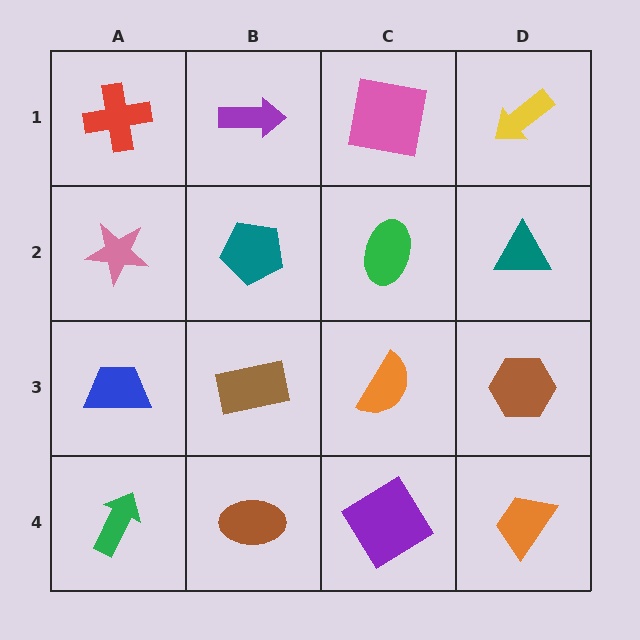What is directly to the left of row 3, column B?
A blue trapezoid.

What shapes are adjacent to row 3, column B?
A teal pentagon (row 2, column B), a brown ellipse (row 4, column B), a blue trapezoid (row 3, column A), an orange semicircle (row 3, column C).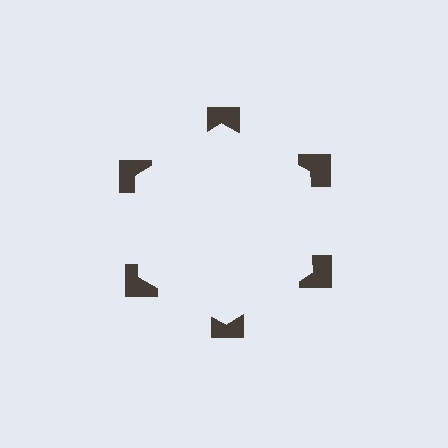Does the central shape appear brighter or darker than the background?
It typically appears slightly brighter than the background, even though no actual brightness change is drawn.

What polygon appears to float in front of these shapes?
An illusory hexagon — its edges are inferred from the aligned wedge cuts in the notched squares, not physically drawn.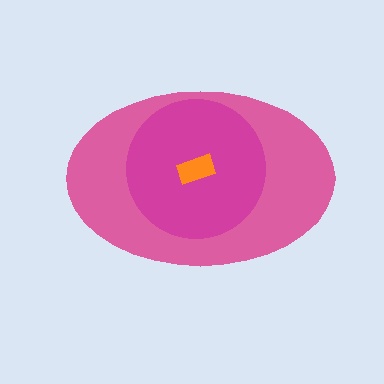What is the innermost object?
The orange rectangle.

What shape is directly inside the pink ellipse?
The magenta circle.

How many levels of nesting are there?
3.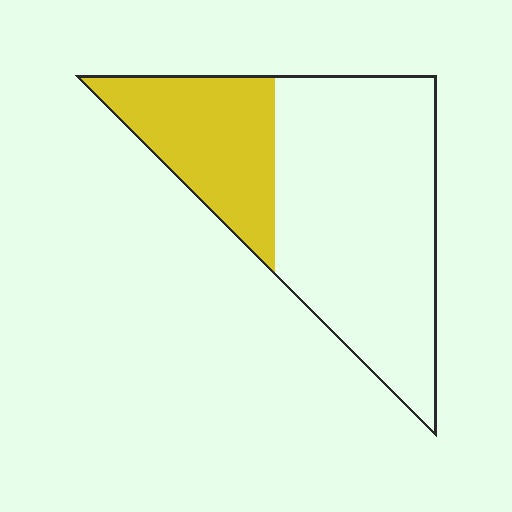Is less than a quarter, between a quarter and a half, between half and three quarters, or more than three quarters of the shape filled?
Between a quarter and a half.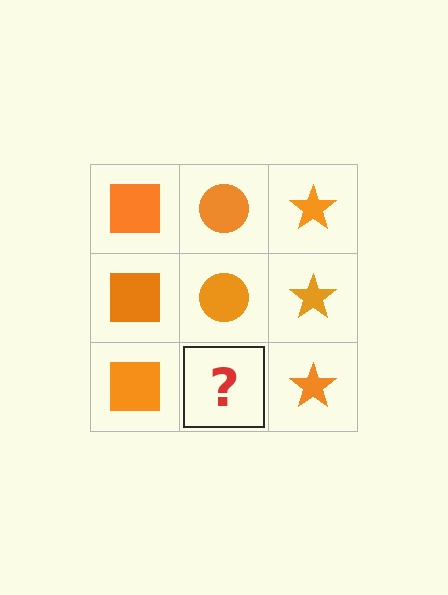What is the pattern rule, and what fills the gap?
The rule is that each column has a consistent shape. The gap should be filled with an orange circle.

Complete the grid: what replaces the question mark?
The question mark should be replaced with an orange circle.